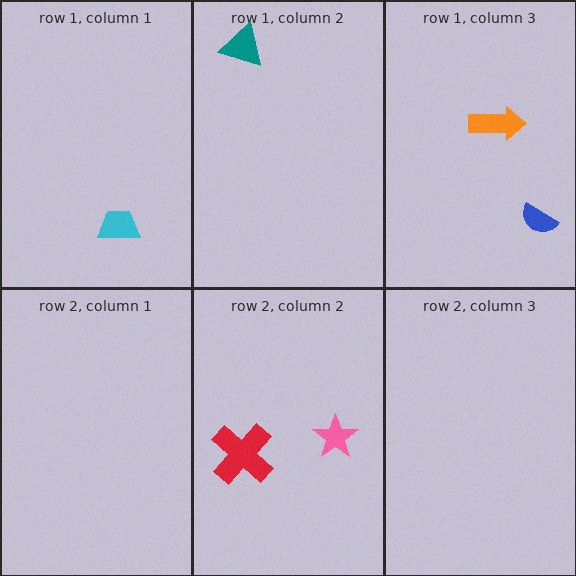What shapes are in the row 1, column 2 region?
The teal triangle.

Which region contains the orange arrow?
The row 1, column 3 region.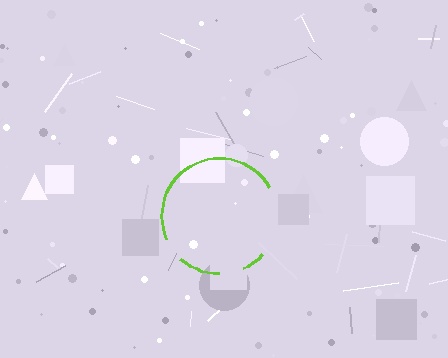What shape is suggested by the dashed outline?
The dashed outline suggests a circle.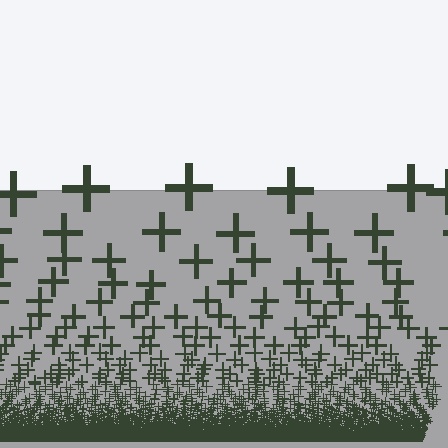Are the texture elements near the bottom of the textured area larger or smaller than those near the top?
Smaller. The gradient is inverted — elements near the bottom are smaller and denser.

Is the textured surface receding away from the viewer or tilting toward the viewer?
The surface appears to tilt toward the viewer. Texture elements get larger and sparser toward the top.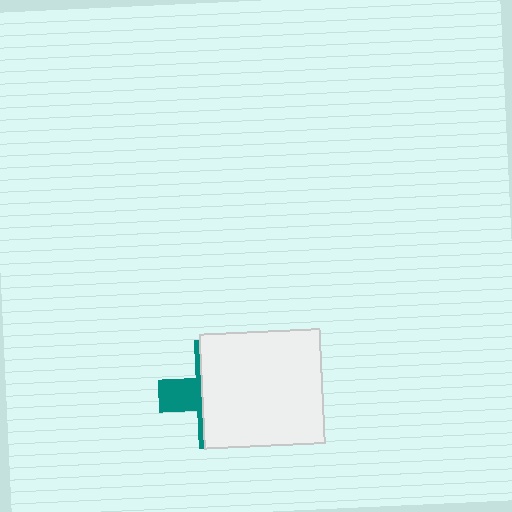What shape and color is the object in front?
The object in front is a white rectangle.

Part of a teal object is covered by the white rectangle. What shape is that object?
It is a cross.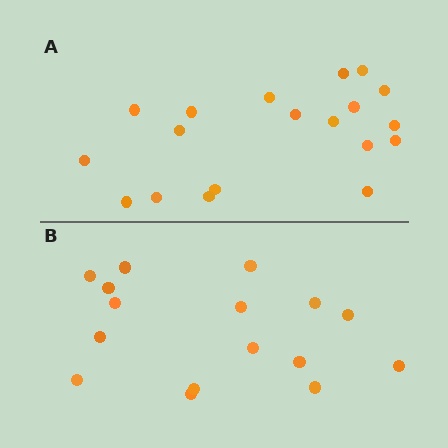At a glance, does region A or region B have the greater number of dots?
Region A (the top region) has more dots.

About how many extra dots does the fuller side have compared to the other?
Region A has just a few more — roughly 2 or 3 more dots than region B.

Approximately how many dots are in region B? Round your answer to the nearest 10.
About 20 dots. (The exact count is 16, which rounds to 20.)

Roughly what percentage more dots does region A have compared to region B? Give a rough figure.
About 20% more.